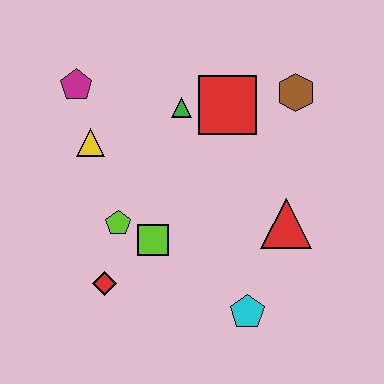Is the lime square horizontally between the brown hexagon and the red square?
No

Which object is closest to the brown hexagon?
The red square is closest to the brown hexagon.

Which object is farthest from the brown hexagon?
The red diamond is farthest from the brown hexagon.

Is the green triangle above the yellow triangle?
Yes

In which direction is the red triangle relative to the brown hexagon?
The red triangle is below the brown hexagon.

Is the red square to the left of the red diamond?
No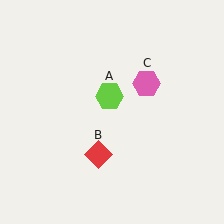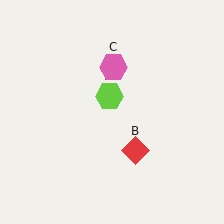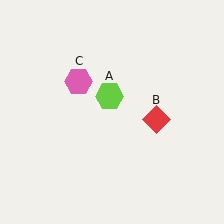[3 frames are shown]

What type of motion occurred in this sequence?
The red diamond (object B), pink hexagon (object C) rotated counterclockwise around the center of the scene.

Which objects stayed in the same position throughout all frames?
Lime hexagon (object A) remained stationary.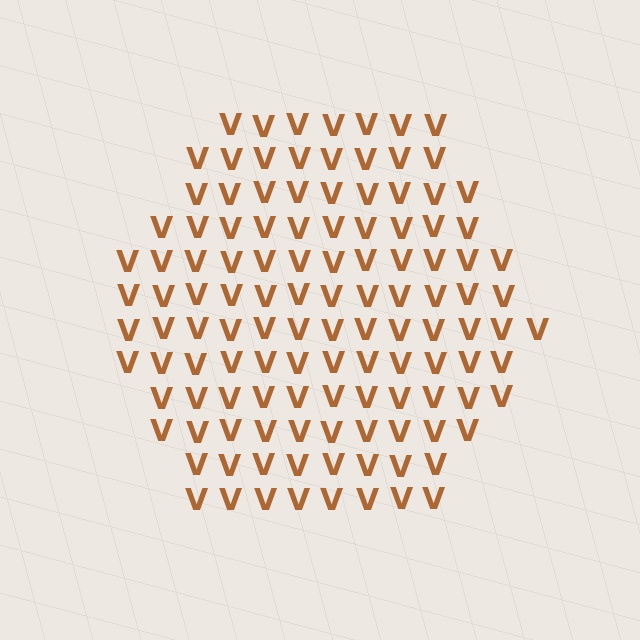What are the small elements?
The small elements are letter V's.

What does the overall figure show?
The overall figure shows a hexagon.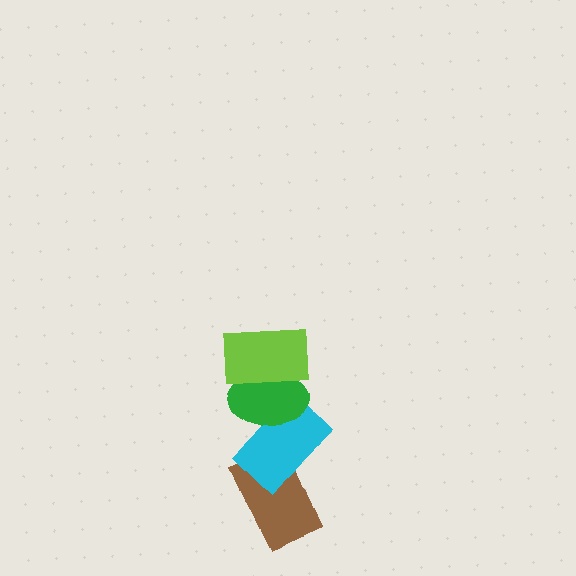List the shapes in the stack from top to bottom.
From top to bottom: the lime rectangle, the green ellipse, the cyan rectangle, the brown rectangle.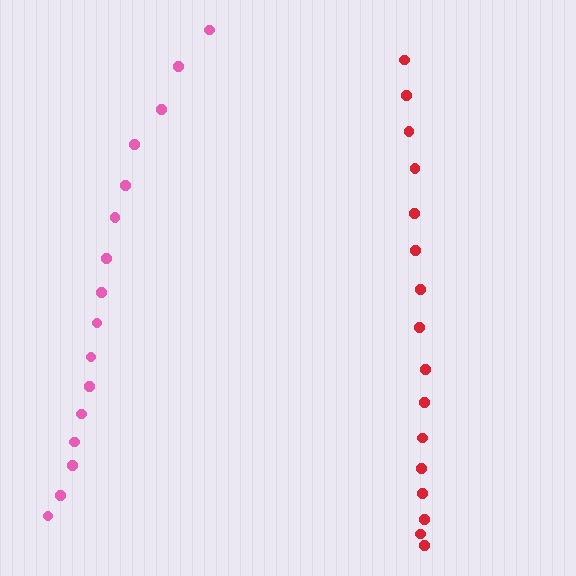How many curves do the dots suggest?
There are 2 distinct paths.